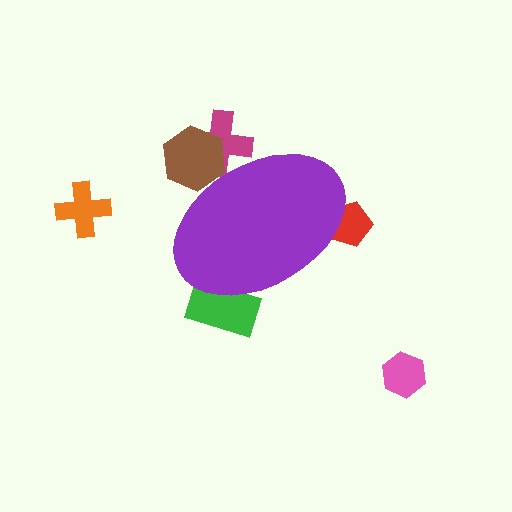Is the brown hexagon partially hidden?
Yes, the brown hexagon is partially hidden behind the purple ellipse.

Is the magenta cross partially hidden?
Yes, the magenta cross is partially hidden behind the purple ellipse.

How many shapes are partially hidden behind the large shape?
4 shapes are partially hidden.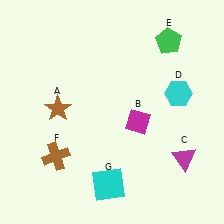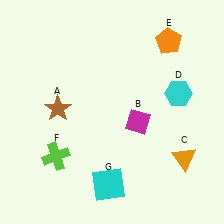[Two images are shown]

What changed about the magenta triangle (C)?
In Image 1, C is magenta. In Image 2, it changed to orange.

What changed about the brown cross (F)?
In Image 1, F is brown. In Image 2, it changed to lime.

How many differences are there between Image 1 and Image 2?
There are 3 differences between the two images.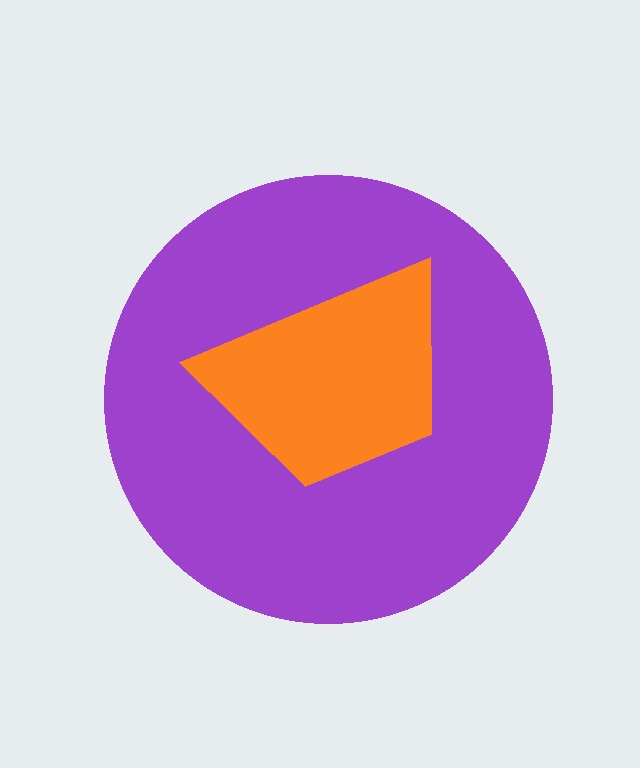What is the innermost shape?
The orange trapezoid.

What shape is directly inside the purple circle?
The orange trapezoid.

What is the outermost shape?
The purple circle.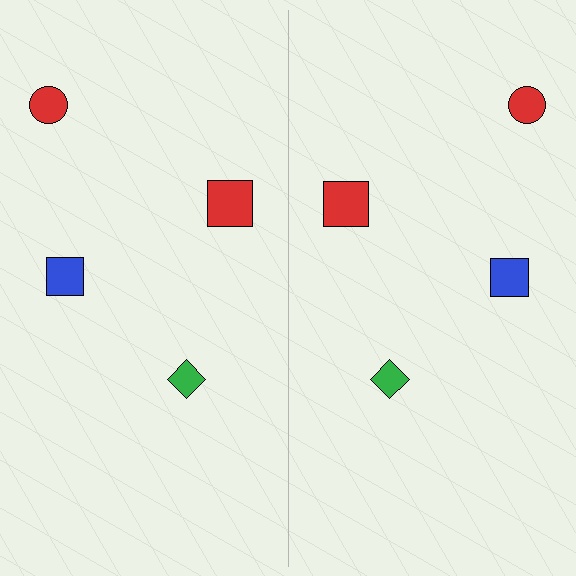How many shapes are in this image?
There are 8 shapes in this image.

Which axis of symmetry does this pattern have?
The pattern has a vertical axis of symmetry running through the center of the image.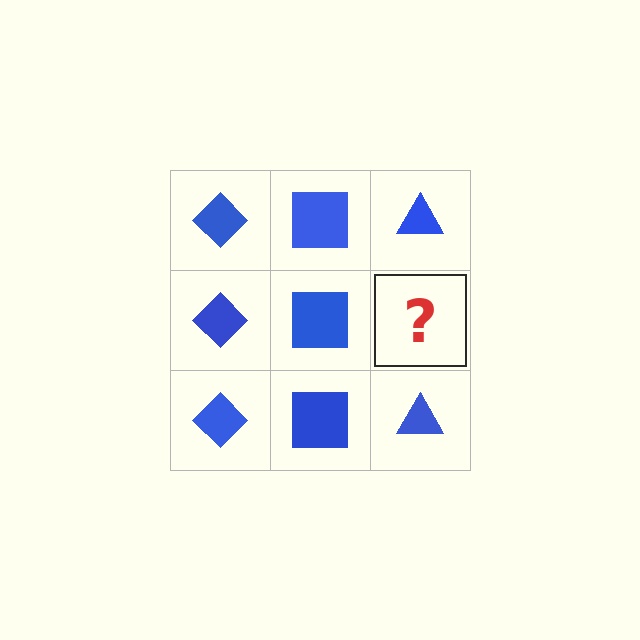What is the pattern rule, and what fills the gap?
The rule is that each column has a consistent shape. The gap should be filled with a blue triangle.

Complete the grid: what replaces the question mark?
The question mark should be replaced with a blue triangle.